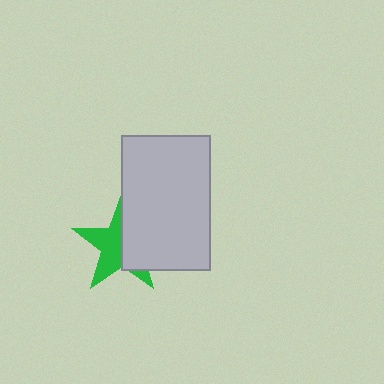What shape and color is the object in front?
The object in front is a light gray rectangle.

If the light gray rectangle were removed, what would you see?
You would see the complete green star.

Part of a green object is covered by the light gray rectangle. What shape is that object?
It is a star.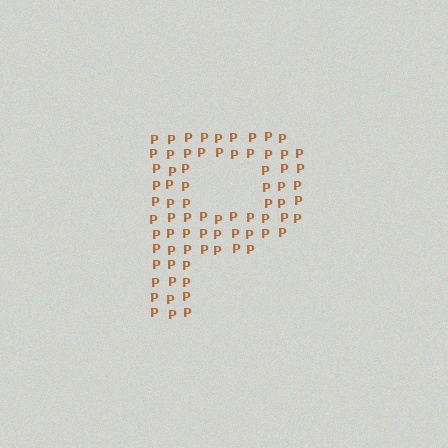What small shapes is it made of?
It is made of small letter P's.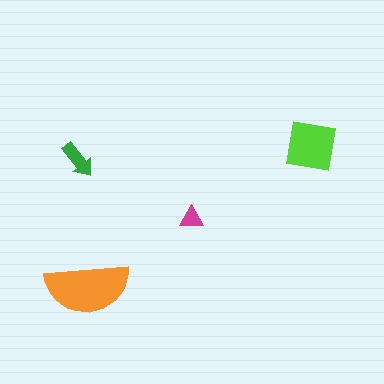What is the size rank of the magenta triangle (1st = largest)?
4th.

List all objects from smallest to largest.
The magenta triangle, the green arrow, the lime square, the orange semicircle.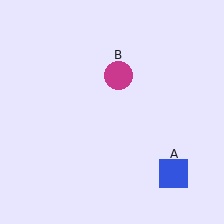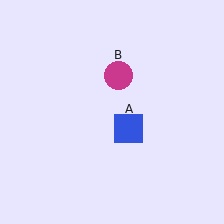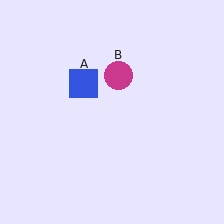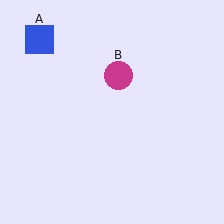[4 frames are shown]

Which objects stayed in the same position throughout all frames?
Magenta circle (object B) remained stationary.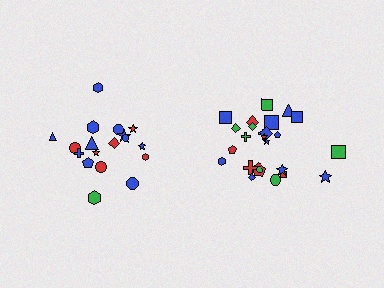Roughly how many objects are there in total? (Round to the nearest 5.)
Roughly 45 objects in total.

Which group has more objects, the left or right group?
The right group.